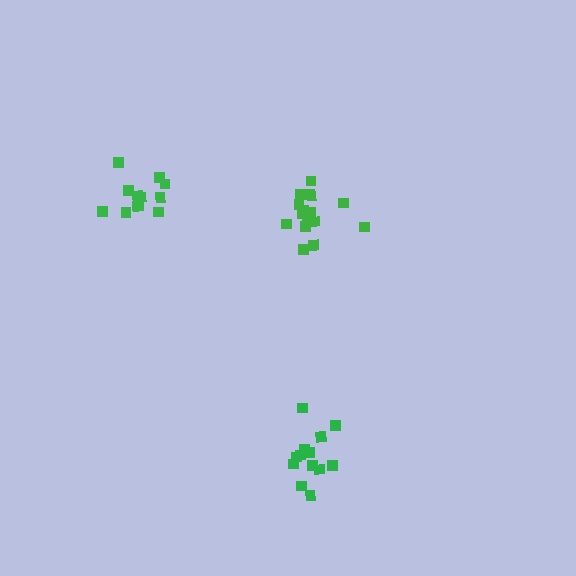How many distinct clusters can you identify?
There are 3 distinct clusters.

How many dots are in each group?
Group 1: 13 dots, Group 2: 17 dots, Group 3: 12 dots (42 total).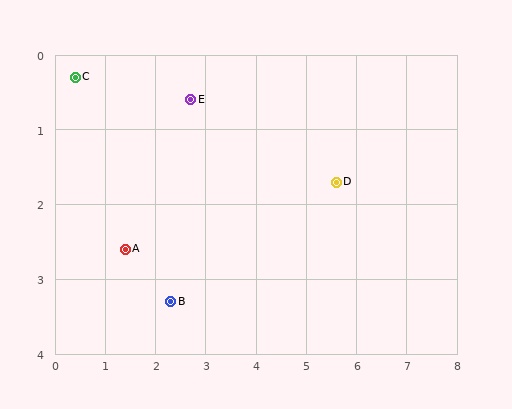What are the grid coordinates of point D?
Point D is at approximately (5.6, 1.7).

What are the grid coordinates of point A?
Point A is at approximately (1.4, 2.6).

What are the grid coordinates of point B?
Point B is at approximately (2.3, 3.3).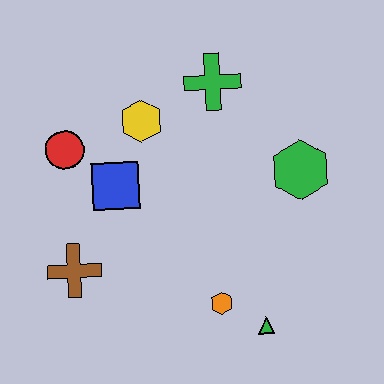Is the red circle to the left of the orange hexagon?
Yes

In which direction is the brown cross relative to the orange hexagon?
The brown cross is to the left of the orange hexagon.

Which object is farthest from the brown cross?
The green hexagon is farthest from the brown cross.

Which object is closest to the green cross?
The yellow hexagon is closest to the green cross.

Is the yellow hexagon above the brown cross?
Yes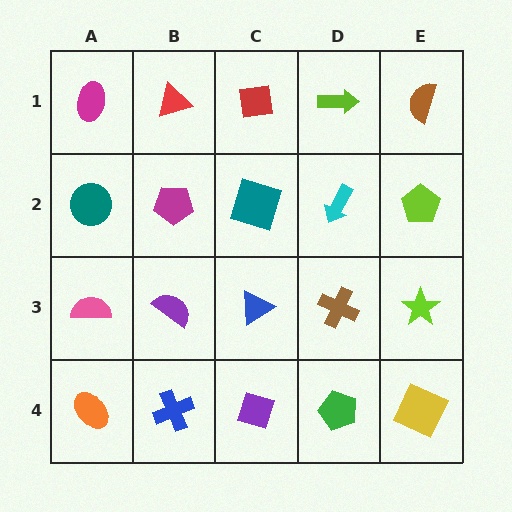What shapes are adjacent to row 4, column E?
A lime star (row 3, column E), a green pentagon (row 4, column D).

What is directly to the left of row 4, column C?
A blue cross.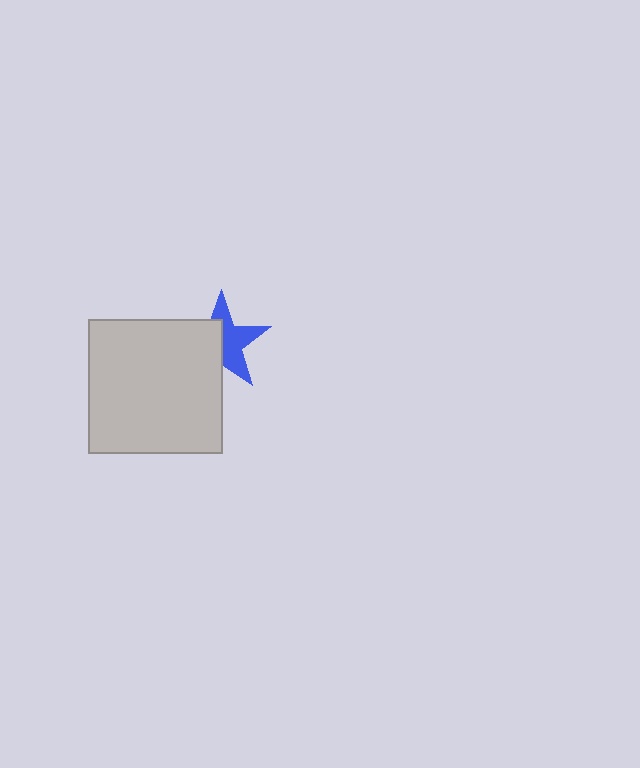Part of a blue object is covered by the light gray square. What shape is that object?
It is a star.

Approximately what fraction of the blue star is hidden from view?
Roughly 48% of the blue star is hidden behind the light gray square.